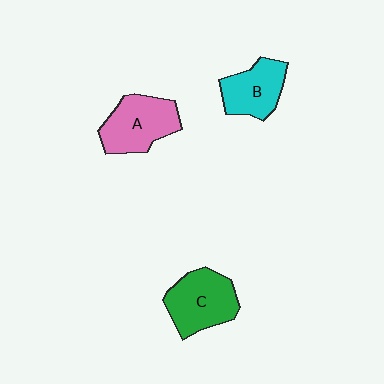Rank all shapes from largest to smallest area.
From largest to smallest: C (green), A (pink), B (cyan).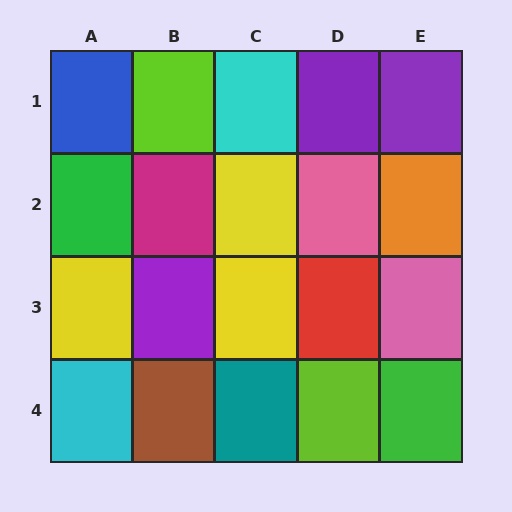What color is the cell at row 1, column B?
Lime.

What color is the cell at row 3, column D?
Red.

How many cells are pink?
2 cells are pink.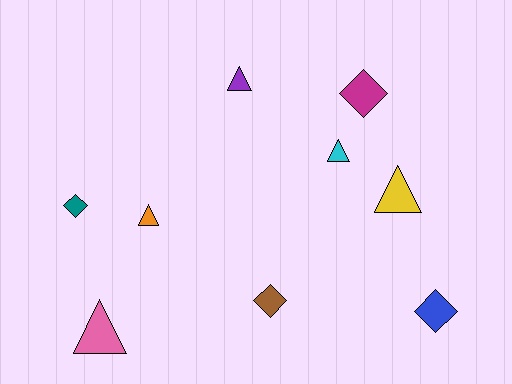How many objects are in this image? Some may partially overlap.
There are 9 objects.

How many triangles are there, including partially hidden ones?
There are 5 triangles.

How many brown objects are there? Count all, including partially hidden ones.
There is 1 brown object.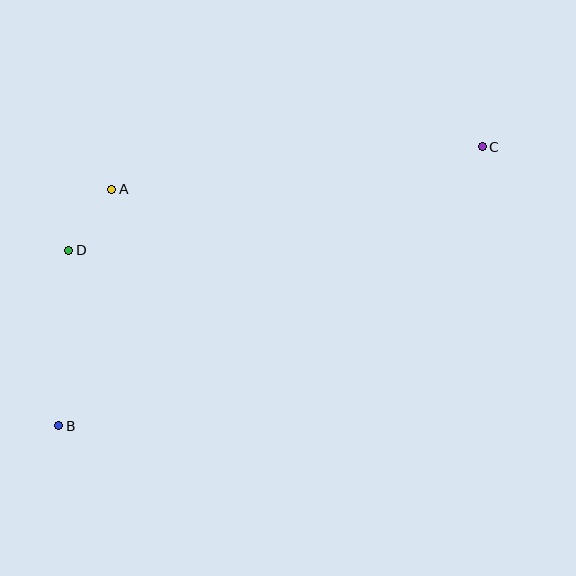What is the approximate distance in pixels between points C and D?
The distance between C and D is approximately 427 pixels.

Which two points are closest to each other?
Points A and D are closest to each other.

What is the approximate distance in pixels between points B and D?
The distance between B and D is approximately 176 pixels.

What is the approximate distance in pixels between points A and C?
The distance between A and C is approximately 373 pixels.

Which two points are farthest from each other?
Points B and C are farthest from each other.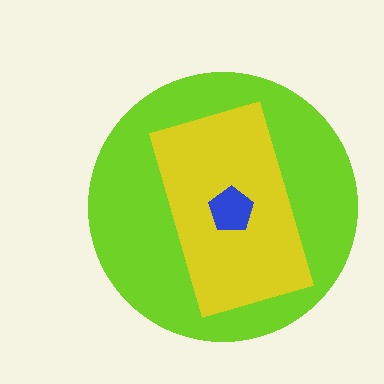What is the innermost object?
The blue pentagon.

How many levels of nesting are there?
3.